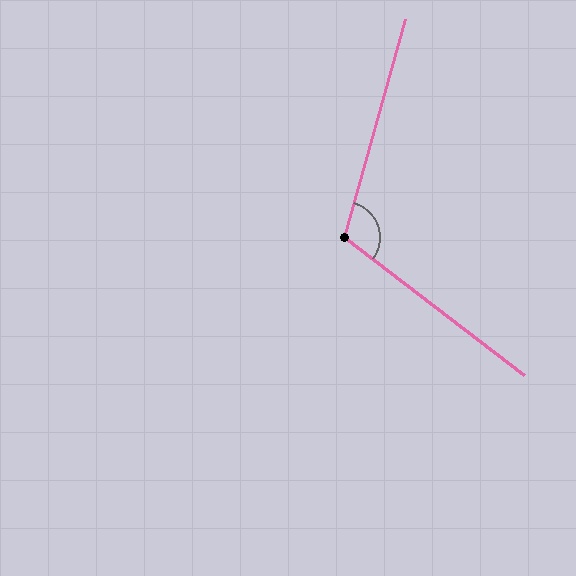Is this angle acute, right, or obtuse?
It is obtuse.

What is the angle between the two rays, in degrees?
Approximately 112 degrees.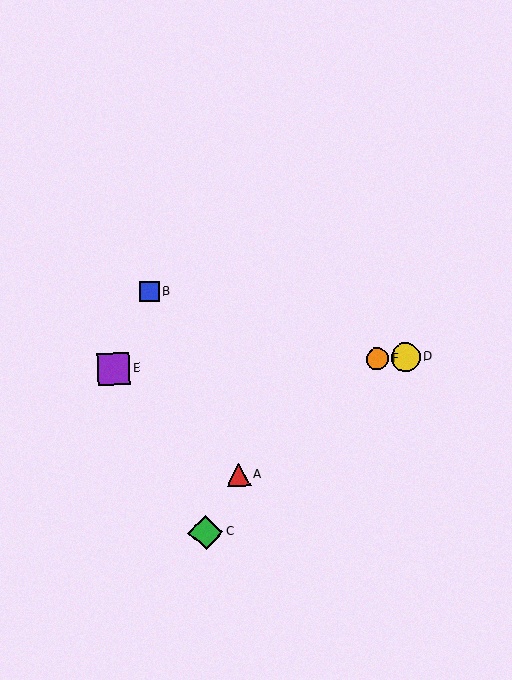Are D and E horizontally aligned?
Yes, both are at y≈358.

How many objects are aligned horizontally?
3 objects (D, E, F) are aligned horizontally.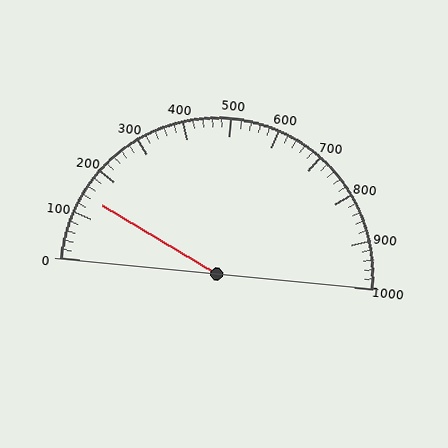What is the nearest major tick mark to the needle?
The nearest major tick mark is 100.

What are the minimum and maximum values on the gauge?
The gauge ranges from 0 to 1000.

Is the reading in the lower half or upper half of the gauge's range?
The reading is in the lower half of the range (0 to 1000).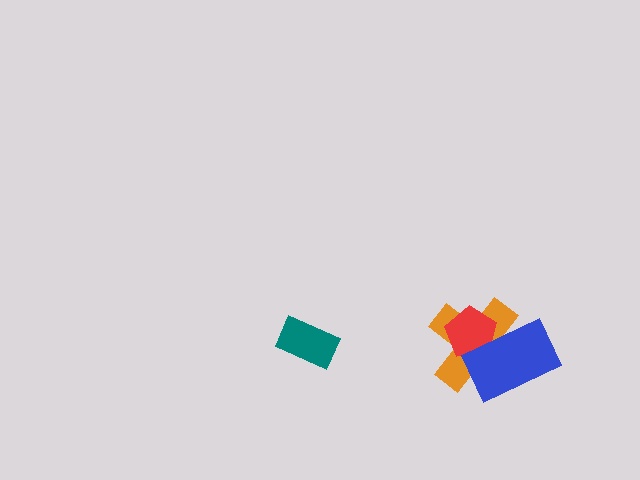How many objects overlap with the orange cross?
2 objects overlap with the orange cross.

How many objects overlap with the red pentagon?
2 objects overlap with the red pentagon.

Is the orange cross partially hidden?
Yes, it is partially covered by another shape.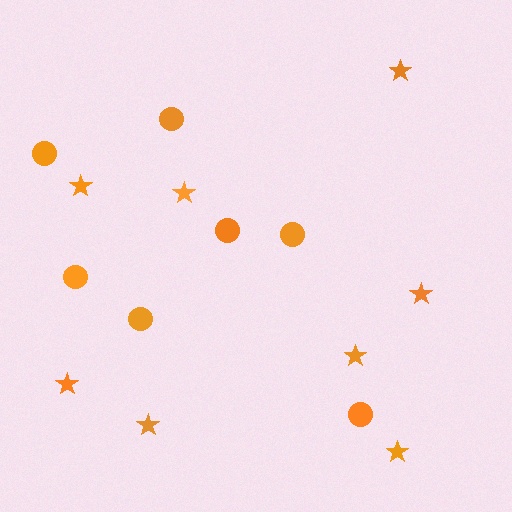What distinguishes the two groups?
There are 2 groups: one group of stars (8) and one group of circles (7).